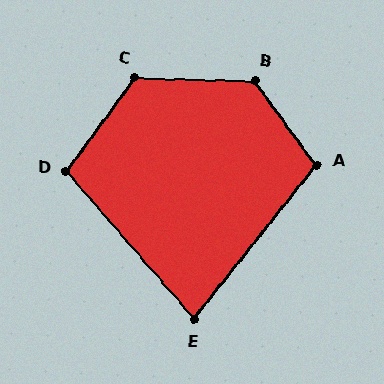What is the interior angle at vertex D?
Approximately 103 degrees (obtuse).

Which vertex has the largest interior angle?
B, at approximately 127 degrees.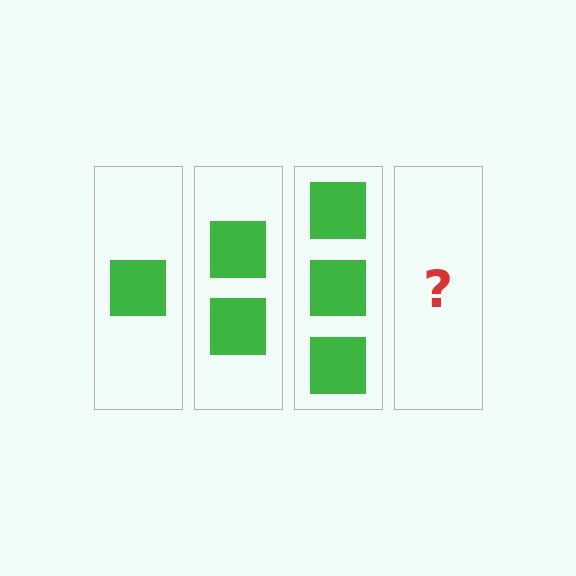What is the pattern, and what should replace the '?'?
The pattern is that each step adds one more square. The '?' should be 4 squares.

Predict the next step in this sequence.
The next step is 4 squares.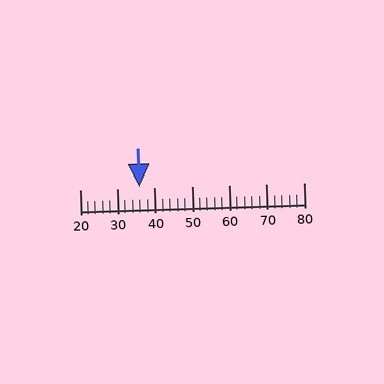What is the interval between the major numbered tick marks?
The major tick marks are spaced 10 units apart.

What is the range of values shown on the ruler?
The ruler shows values from 20 to 80.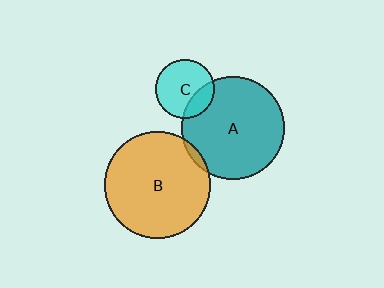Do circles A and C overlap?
Yes.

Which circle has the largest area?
Circle B (orange).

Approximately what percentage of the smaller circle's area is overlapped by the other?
Approximately 25%.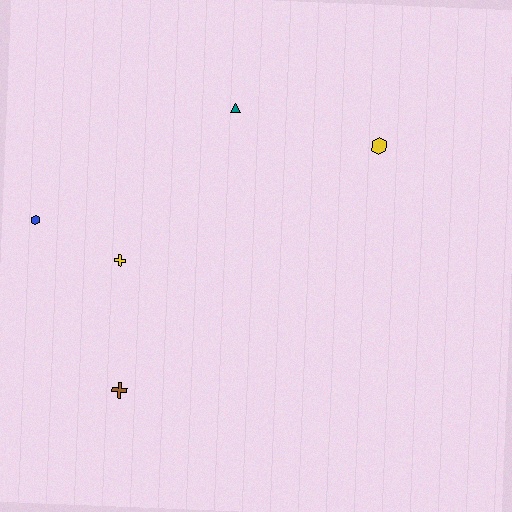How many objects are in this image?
There are 5 objects.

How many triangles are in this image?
There is 1 triangle.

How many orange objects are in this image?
There are no orange objects.